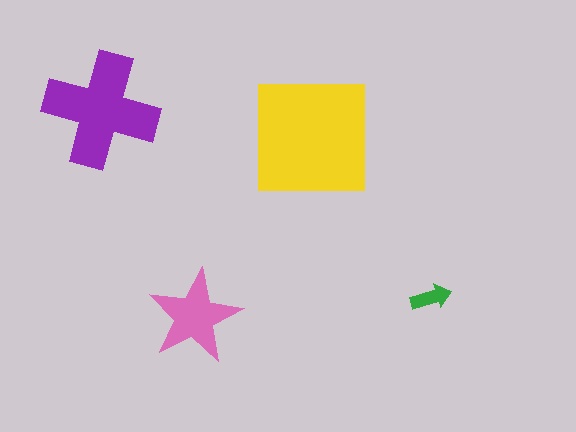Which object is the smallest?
The green arrow.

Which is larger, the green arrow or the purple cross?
The purple cross.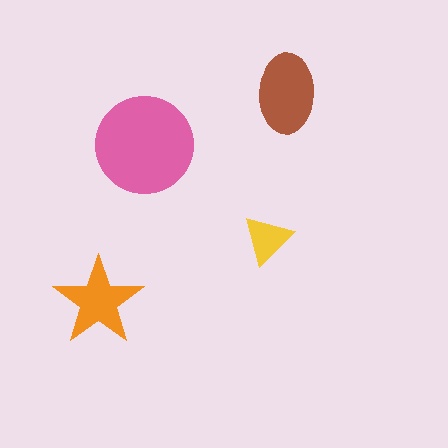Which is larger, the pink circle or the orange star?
The pink circle.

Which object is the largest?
The pink circle.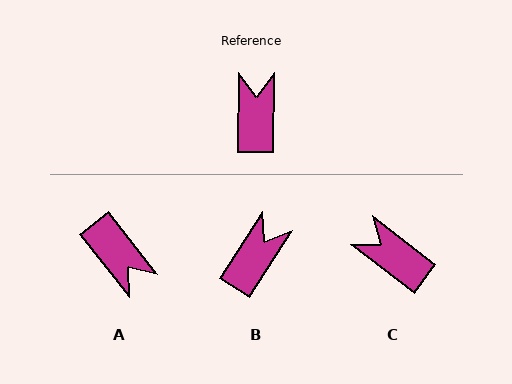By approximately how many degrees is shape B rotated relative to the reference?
Approximately 33 degrees clockwise.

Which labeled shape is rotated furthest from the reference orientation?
A, about 141 degrees away.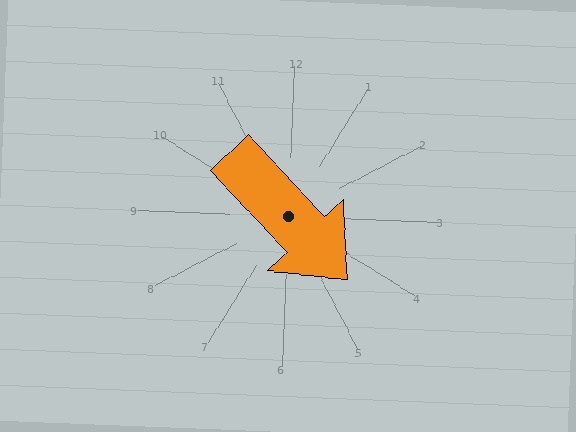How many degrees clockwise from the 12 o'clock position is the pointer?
Approximately 135 degrees.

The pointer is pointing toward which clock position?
Roughly 4 o'clock.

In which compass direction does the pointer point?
Southeast.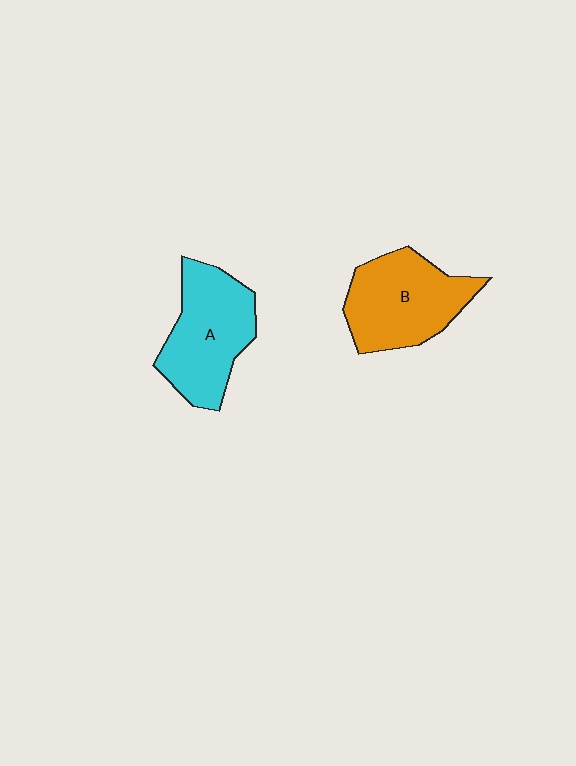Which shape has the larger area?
Shape B (orange).